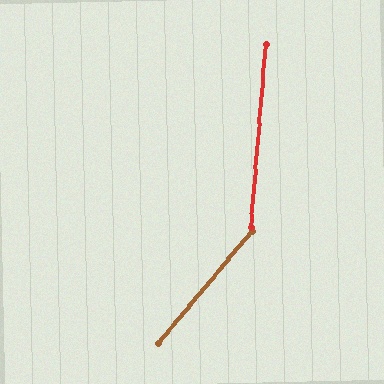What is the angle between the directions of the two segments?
Approximately 35 degrees.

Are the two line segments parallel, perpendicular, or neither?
Neither parallel nor perpendicular — they differ by about 35°.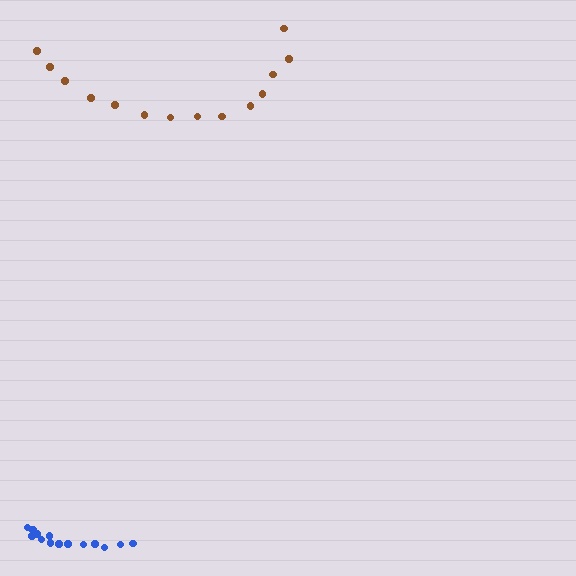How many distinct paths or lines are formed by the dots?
There are 2 distinct paths.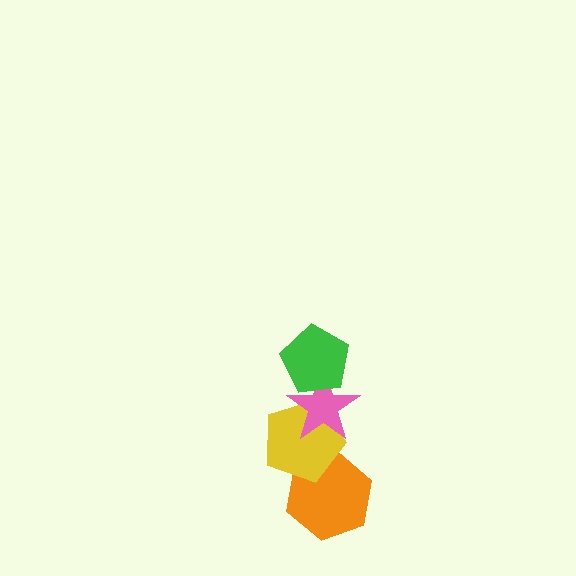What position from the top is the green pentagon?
The green pentagon is 1st from the top.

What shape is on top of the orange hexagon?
The yellow pentagon is on top of the orange hexagon.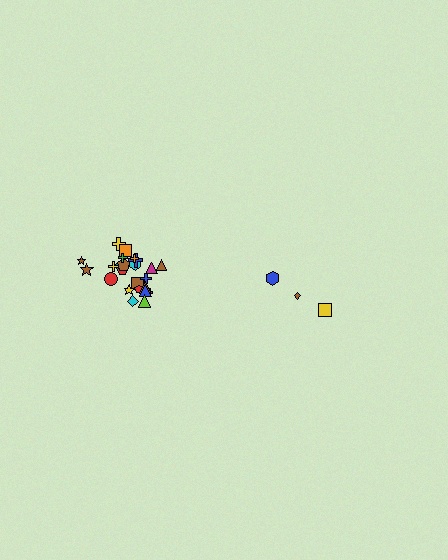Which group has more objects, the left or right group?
The left group.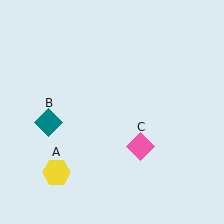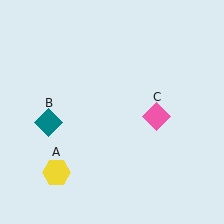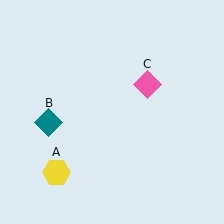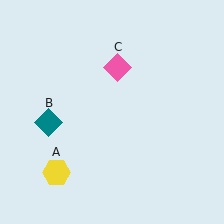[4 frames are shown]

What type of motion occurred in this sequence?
The pink diamond (object C) rotated counterclockwise around the center of the scene.